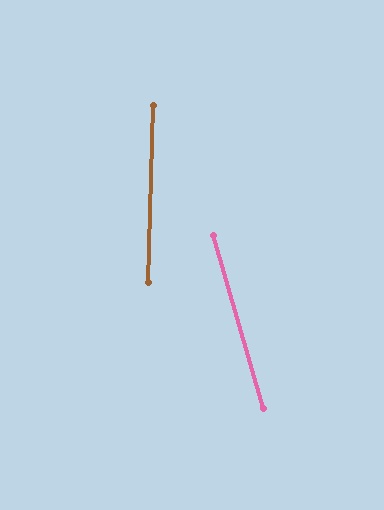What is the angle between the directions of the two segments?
Approximately 18 degrees.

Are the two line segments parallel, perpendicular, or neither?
Neither parallel nor perpendicular — they differ by about 18°.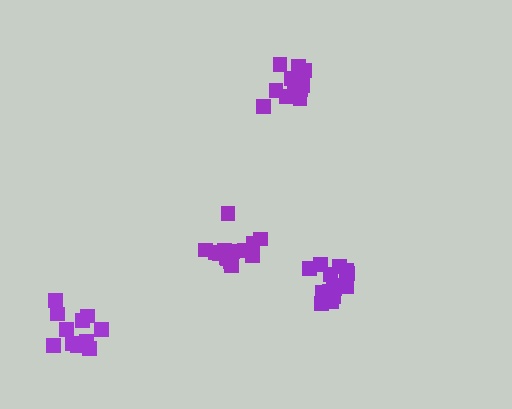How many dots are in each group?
Group 1: 11 dots, Group 2: 11 dots, Group 3: 16 dots, Group 4: 15 dots (53 total).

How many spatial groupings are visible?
There are 4 spatial groupings.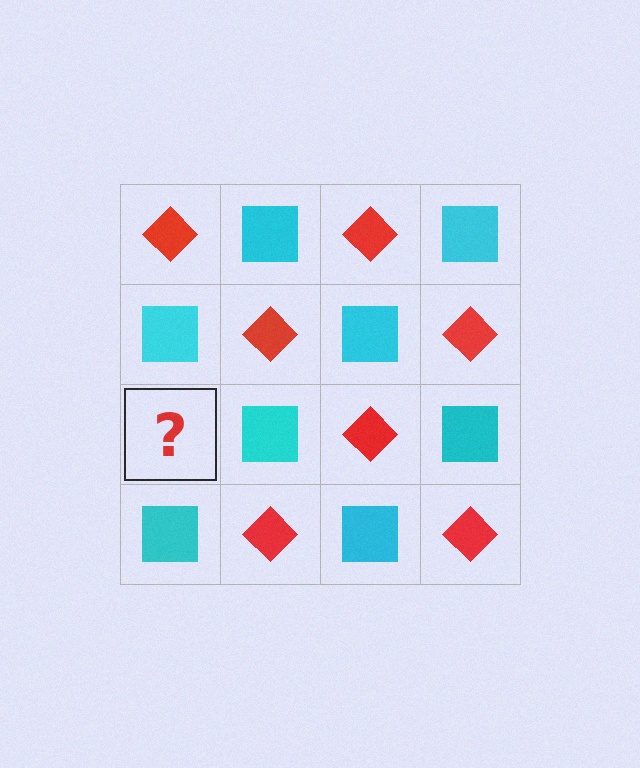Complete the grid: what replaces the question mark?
The question mark should be replaced with a red diamond.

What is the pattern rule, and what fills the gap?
The rule is that it alternates red diamond and cyan square in a checkerboard pattern. The gap should be filled with a red diamond.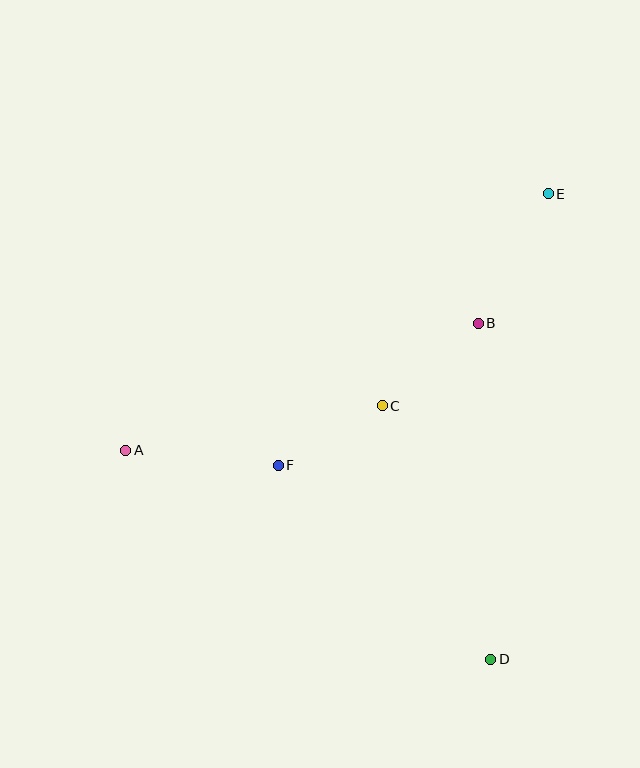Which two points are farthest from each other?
Points A and E are farthest from each other.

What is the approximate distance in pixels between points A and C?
The distance between A and C is approximately 260 pixels.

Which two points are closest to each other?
Points C and F are closest to each other.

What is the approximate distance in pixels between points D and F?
The distance between D and F is approximately 288 pixels.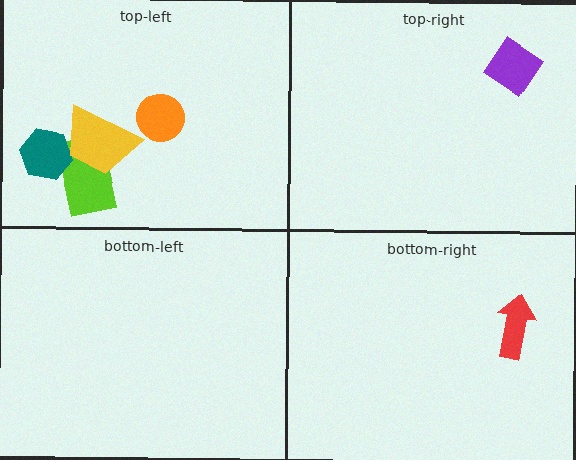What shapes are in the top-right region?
The purple diamond.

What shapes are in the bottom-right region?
The red arrow.